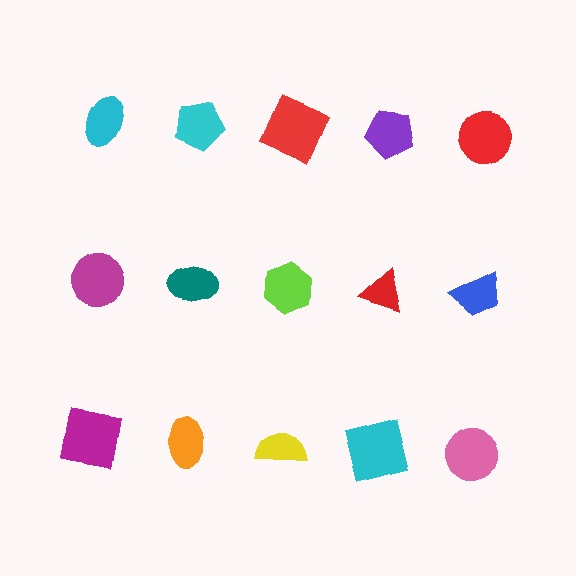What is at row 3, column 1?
A magenta square.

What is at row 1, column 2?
A cyan pentagon.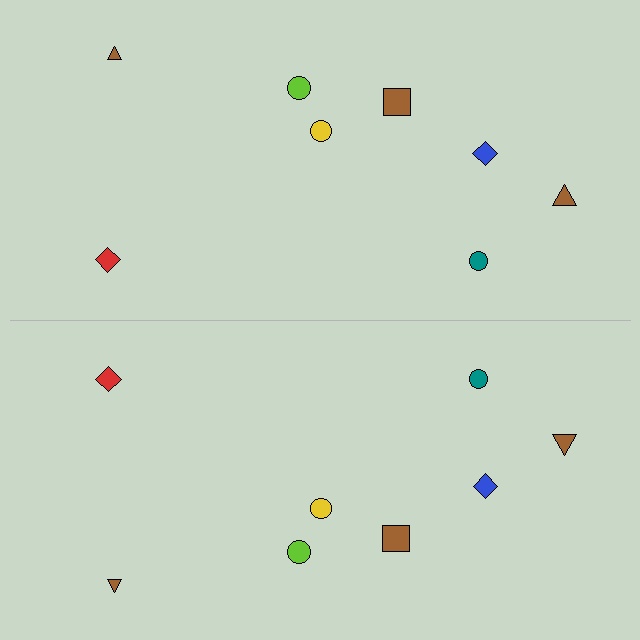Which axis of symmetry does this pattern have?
The pattern has a horizontal axis of symmetry running through the center of the image.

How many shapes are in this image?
There are 16 shapes in this image.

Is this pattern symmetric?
Yes, this pattern has bilateral (reflection) symmetry.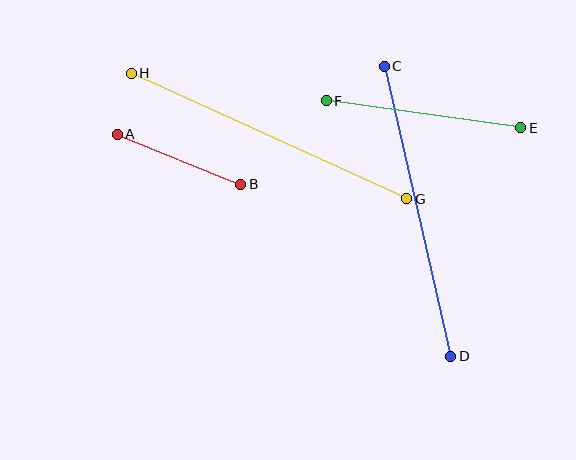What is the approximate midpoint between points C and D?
The midpoint is at approximately (417, 211) pixels.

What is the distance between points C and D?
The distance is approximately 297 pixels.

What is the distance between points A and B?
The distance is approximately 133 pixels.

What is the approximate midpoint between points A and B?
The midpoint is at approximately (179, 159) pixels.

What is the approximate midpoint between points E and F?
The midpoint is at approximately (423, 114) pixels.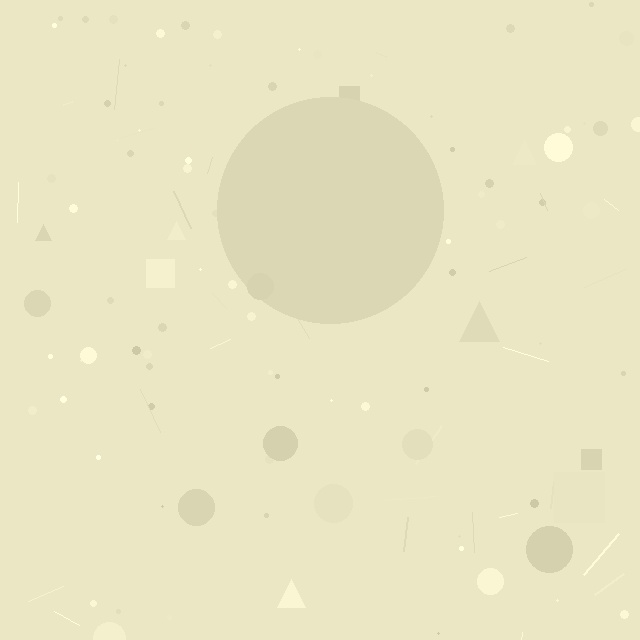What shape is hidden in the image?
A circle is hidden in the image.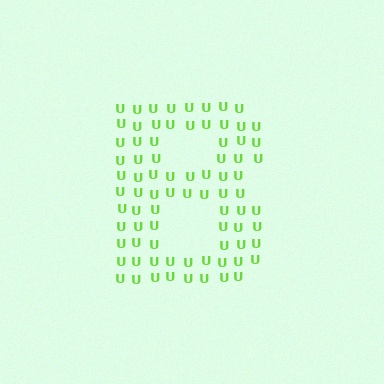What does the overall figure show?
The overall figure shows the letter B.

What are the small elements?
The small elements are letter U's.